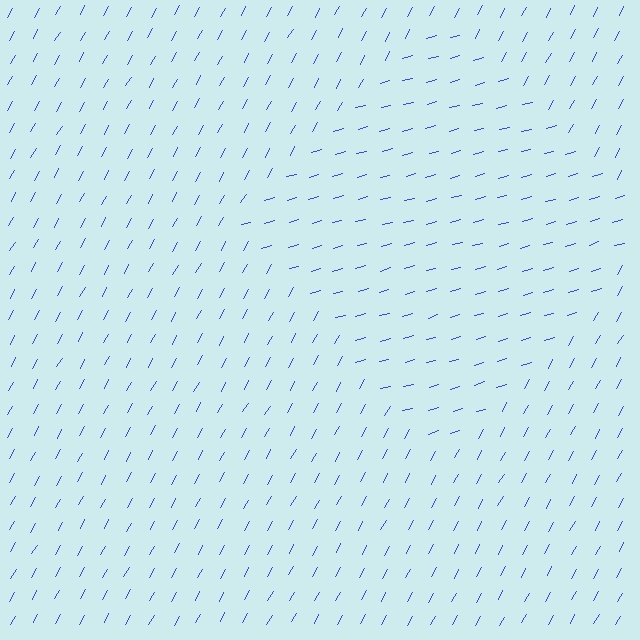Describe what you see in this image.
The image is filled with small blue line segments. A diamond region in the image has lines oriented differently from the surrounding lines, creating a visible texture boundary.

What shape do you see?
I see a diamond.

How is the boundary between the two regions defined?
The boundary is defined purely by a change in line orientation (approximately 45 degrees difference). All lines are the same color and thickness.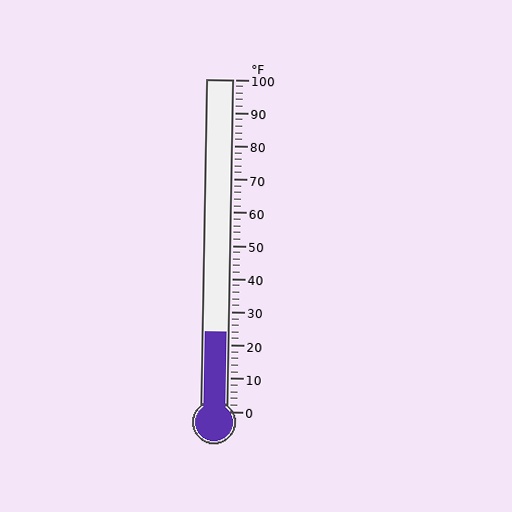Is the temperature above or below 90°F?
The temperature is below 90°F.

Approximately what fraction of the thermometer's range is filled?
The thermometer is filled to approximately 25% of its range.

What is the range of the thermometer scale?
The thermometer scale ranges from 0°F to 100°F.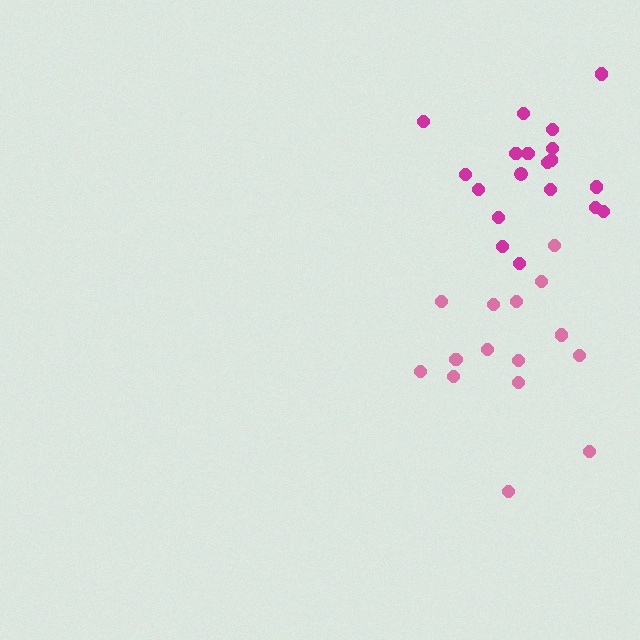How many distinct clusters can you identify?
There are 2 distinct clusters.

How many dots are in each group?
Group 1: 15 dots, Group 2: 19 dots (34 total).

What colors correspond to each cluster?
The clusters are colored: pink, magenta.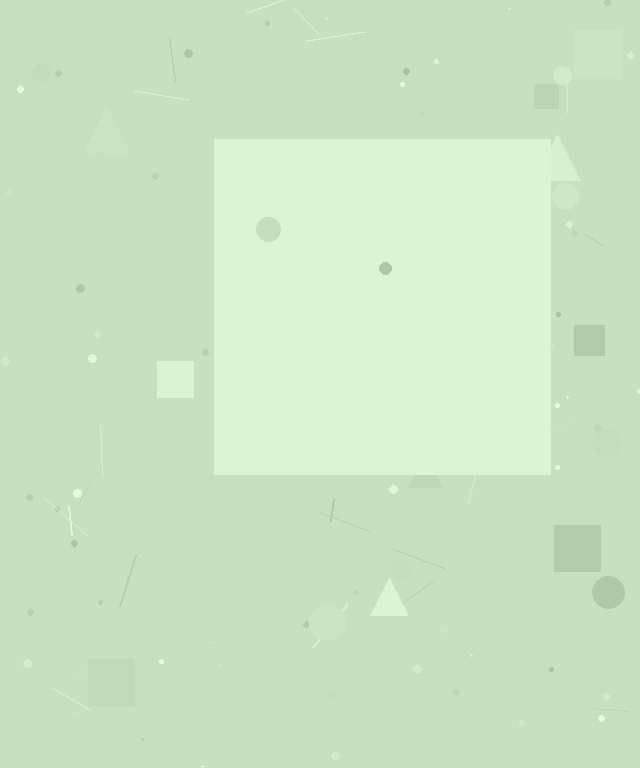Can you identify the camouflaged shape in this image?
The camouflaged shape is a square.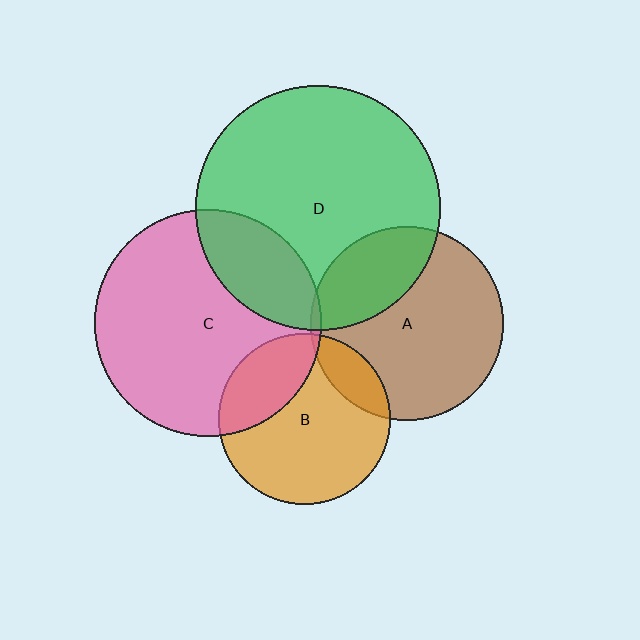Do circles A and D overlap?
Yes.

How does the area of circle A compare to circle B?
Approximately 1.3 times.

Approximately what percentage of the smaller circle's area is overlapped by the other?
Approximately 30%.